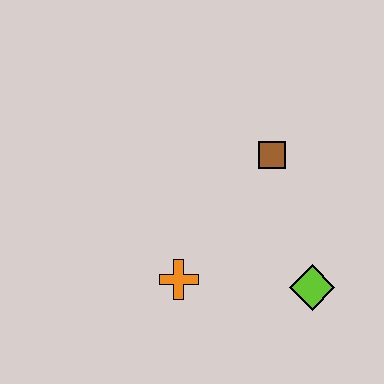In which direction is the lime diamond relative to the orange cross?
The lime diamond is to the right of the orange cross.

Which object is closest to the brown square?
The lime diamond is closest to the brown square.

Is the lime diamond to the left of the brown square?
No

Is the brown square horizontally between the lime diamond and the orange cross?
Yes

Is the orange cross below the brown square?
Yes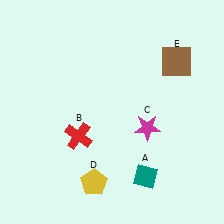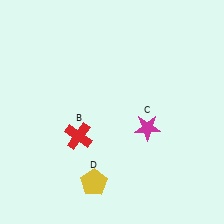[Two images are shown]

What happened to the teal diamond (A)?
The teal diamond (A) was removed in Image 2. It was in the bottom-right area of Image 1.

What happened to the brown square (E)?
The brown square (E) was removed in Image 2. It was in the top-right area of Image 1.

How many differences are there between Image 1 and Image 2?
There are 2 differences between the two images.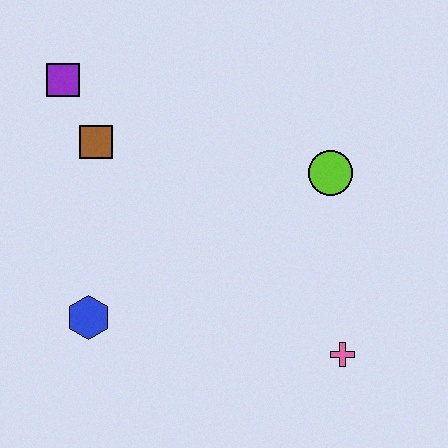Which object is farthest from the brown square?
The pink cross is farthest from the brown square.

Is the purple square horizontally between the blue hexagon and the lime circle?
No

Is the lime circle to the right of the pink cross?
No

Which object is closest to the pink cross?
The lime circle is closest to the pink cross.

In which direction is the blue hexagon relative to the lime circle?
The blue hexagon is to the left of the lime circle.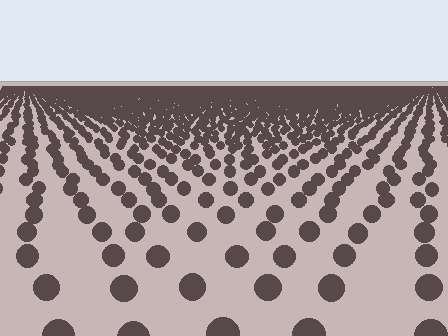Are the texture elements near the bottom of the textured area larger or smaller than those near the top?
Larger. Near the bottom, elements are closer to the viewer and appear at a bigger on-screen size.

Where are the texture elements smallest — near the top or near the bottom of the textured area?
Near the top.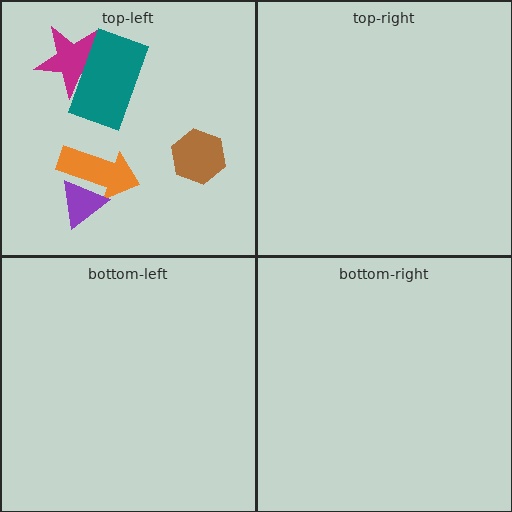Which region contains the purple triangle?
The top-left region.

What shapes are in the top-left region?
The orange arrow, the purple triangle, the magenta star, the brown hexagon, the teal rectangle.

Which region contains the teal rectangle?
The top-left region.